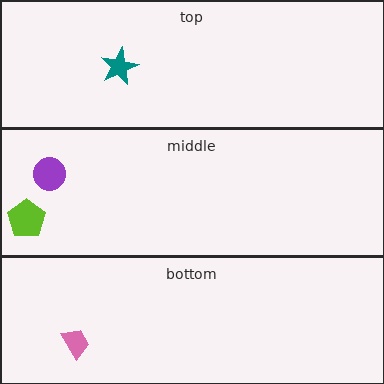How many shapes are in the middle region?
2.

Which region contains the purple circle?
The middle region.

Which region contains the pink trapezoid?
The bottom region.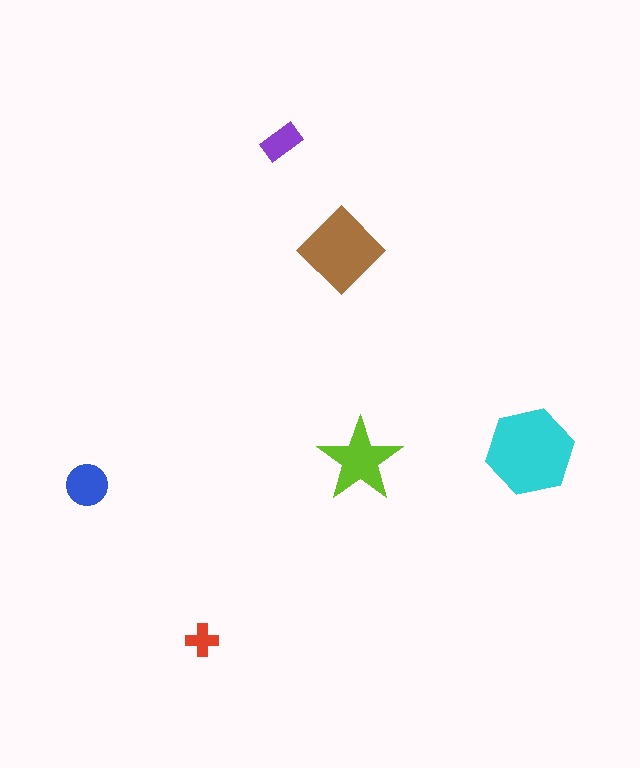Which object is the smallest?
The red cross.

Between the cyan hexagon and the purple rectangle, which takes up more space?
The cyan hexagon.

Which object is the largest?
The cyan hexagon.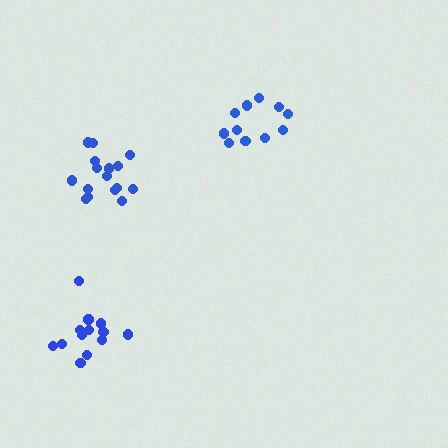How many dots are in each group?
Group 1: 13 dots, Group 2: 11 dots, Group 3: 16 dots (40 total).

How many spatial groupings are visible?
There are 3 spatial groupings.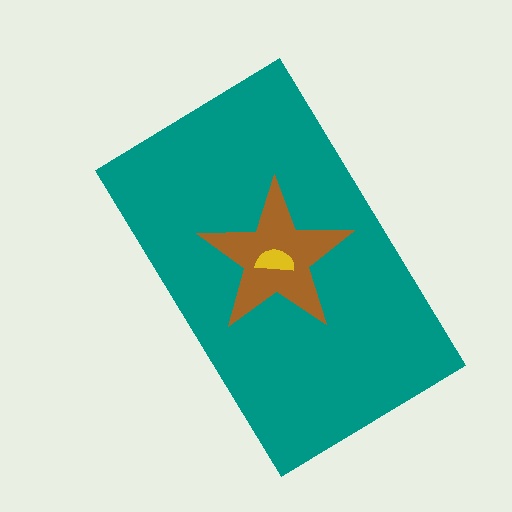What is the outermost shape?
The teal rectangle.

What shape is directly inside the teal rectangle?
The brown star.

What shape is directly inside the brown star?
The yellow semicircle.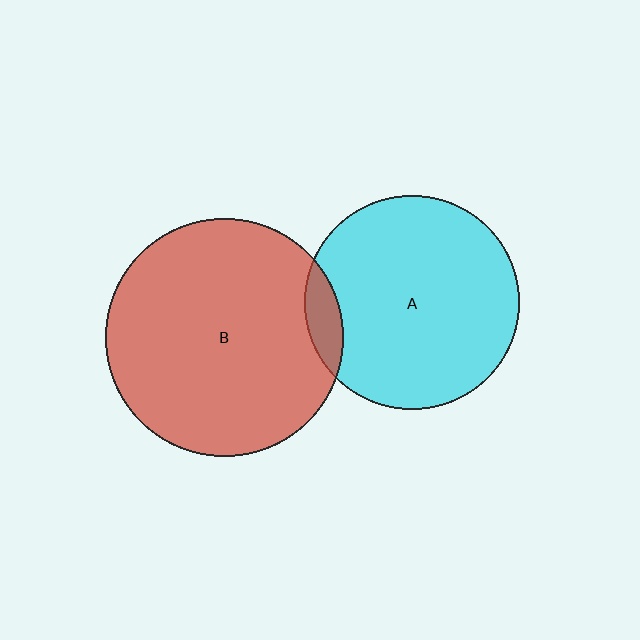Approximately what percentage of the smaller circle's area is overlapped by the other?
Approximately 10%.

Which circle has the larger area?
Circle B (red).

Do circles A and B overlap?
Yes.